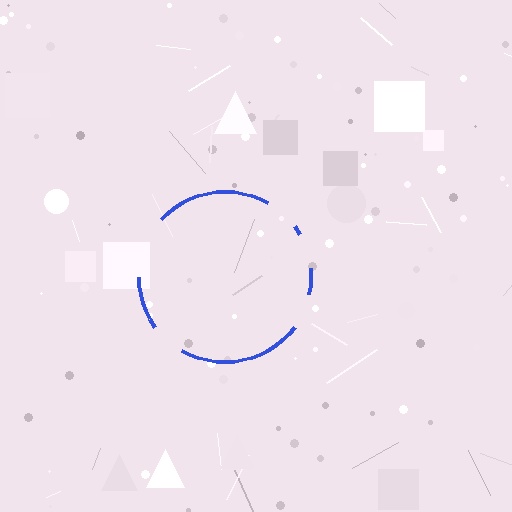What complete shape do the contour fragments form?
The contour fragments form a circle.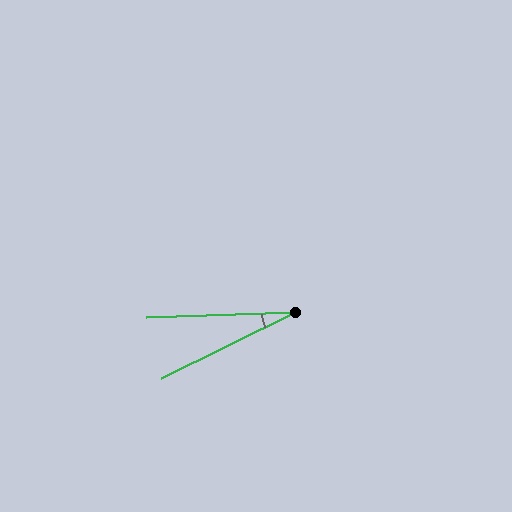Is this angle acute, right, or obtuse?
It is acute.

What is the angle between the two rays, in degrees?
Approximately 24 degrees.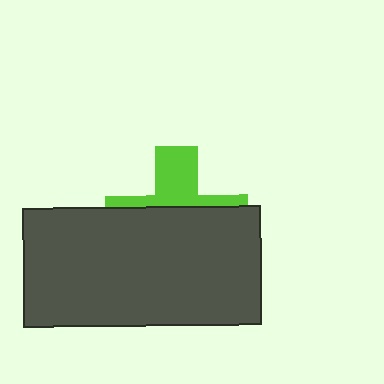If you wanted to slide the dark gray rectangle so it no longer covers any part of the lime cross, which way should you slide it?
Slide it down — that is the most direct way to separate the two shapes.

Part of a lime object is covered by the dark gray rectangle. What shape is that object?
It is a cross.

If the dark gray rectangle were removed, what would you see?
You would see the complete lime cross.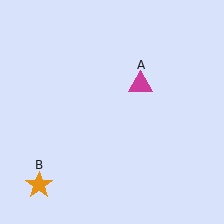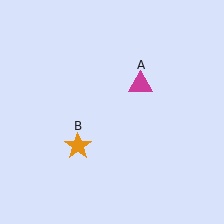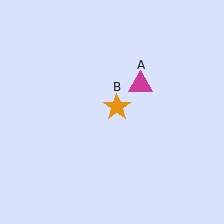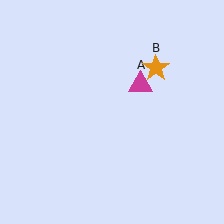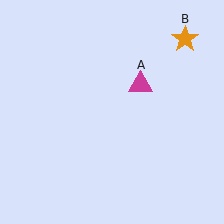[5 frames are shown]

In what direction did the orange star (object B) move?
The orange star (object B) moved up and to the right.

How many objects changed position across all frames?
1 object changed position: orange star (object B).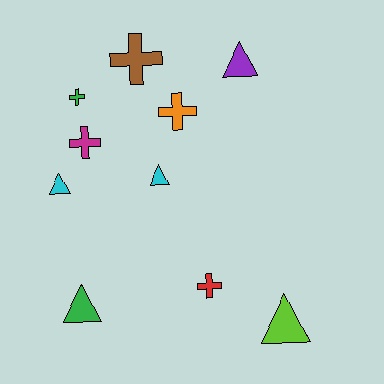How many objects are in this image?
There are 10 objects.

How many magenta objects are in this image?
There is 1 magenta object.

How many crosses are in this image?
There are 5 crosses.